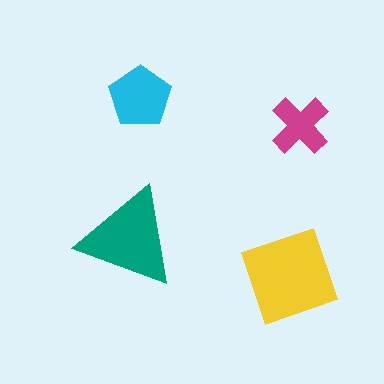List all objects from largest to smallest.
The yellow diamond, the teal triangle, the cyan pentagon, the magenta cross.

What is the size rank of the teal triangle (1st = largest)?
2nd.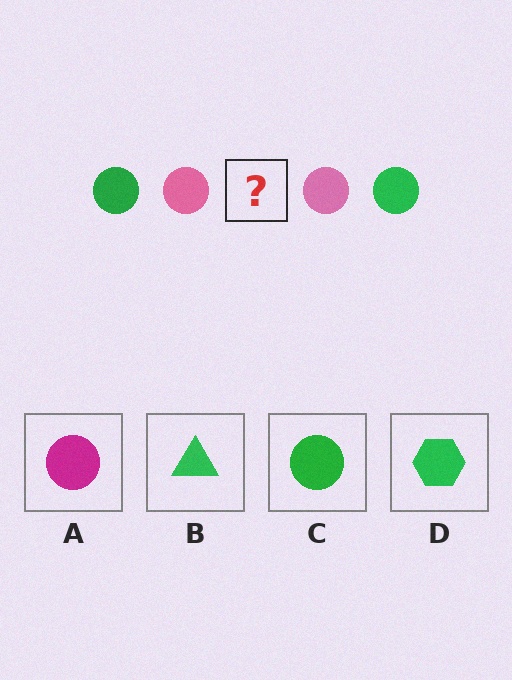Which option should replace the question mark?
Option C.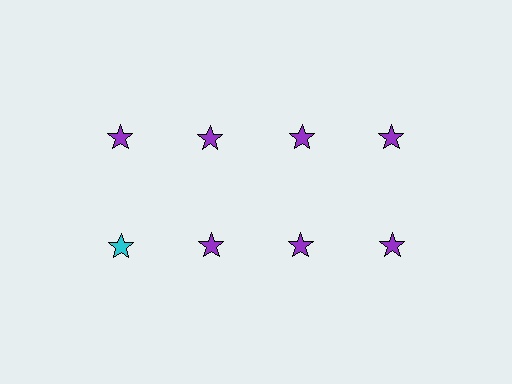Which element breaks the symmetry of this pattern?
The cyan star in the second row, leftmost column breaks the symmetry. All other shapes are purple stars.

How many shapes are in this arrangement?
There are 8 shapes arranged in a grid pattern.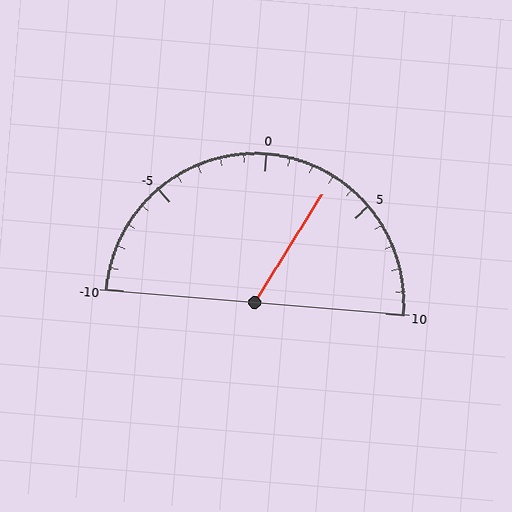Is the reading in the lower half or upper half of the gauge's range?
The reading is in the upper half of the range (-10 to 10).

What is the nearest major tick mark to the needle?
The nearest major tick mark is 5.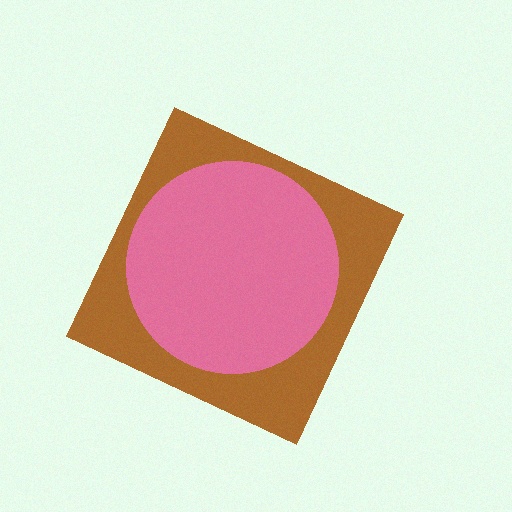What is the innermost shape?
The pink circle.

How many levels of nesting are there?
2.